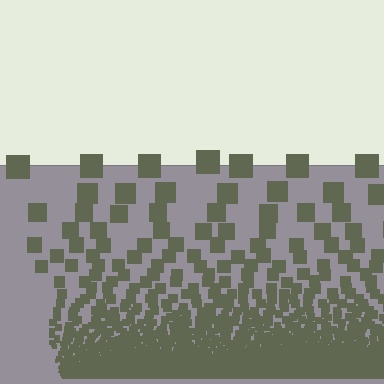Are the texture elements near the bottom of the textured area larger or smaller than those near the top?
Smaller. The gradient is inverted — elements near the bottom are smaller and denser.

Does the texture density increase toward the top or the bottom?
Density increases toward the bottom.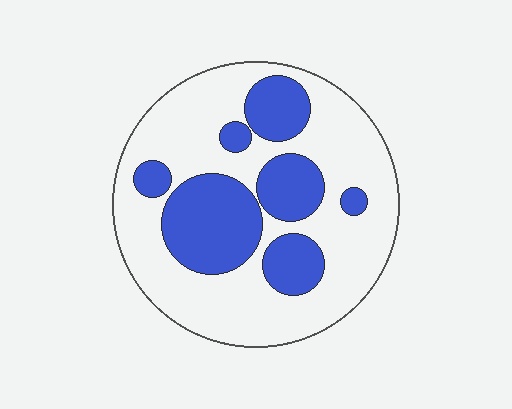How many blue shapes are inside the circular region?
7.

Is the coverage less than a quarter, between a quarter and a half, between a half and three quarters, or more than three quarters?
Between a quarter and a half.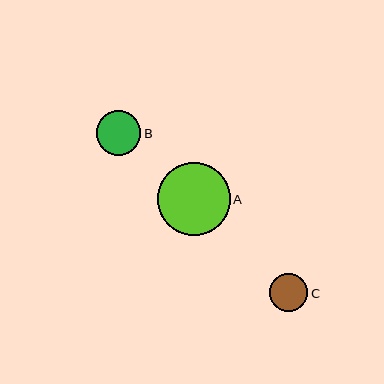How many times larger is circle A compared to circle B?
Circle A is approximately 1.6 times the size of circle B.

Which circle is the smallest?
Circle C is the smallest with a size of approximately 38 pixels.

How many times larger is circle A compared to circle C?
Circle A is approximately 1.9 times the size of circle C.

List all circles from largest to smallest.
From largest to smallest: A, B, C.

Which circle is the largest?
Circle A is the largest with a size of approximately 73 pixels.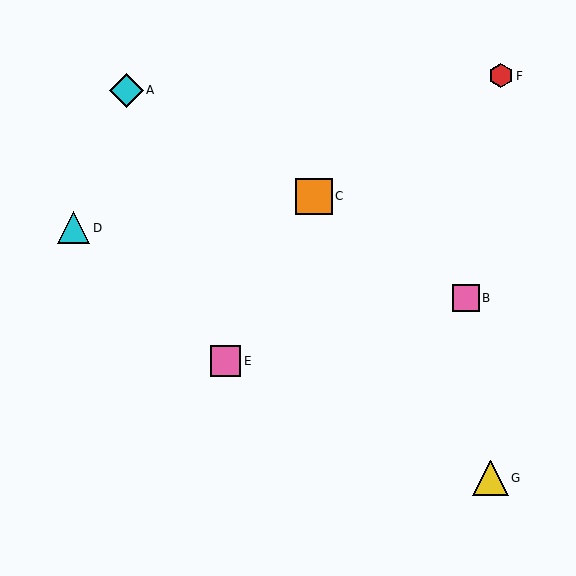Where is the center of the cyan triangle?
The center of the cyan triangle is at (74, 228).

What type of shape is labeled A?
Shape A is a cyan diamond.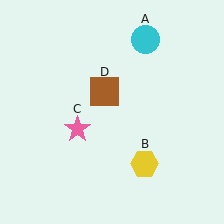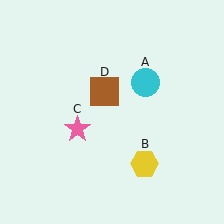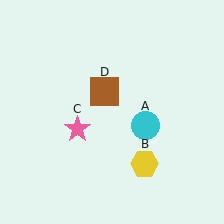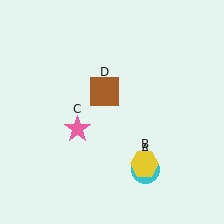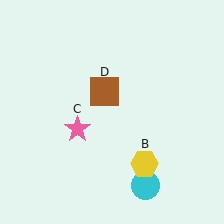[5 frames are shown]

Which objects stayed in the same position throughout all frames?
Yellow hexagon (object B) and pink star (object C) and brown square (object D) remained stationary.